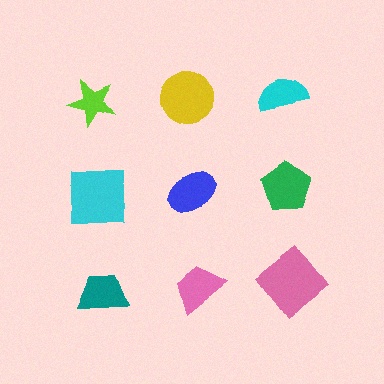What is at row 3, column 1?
A teal trapezoid.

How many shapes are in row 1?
3 shapes.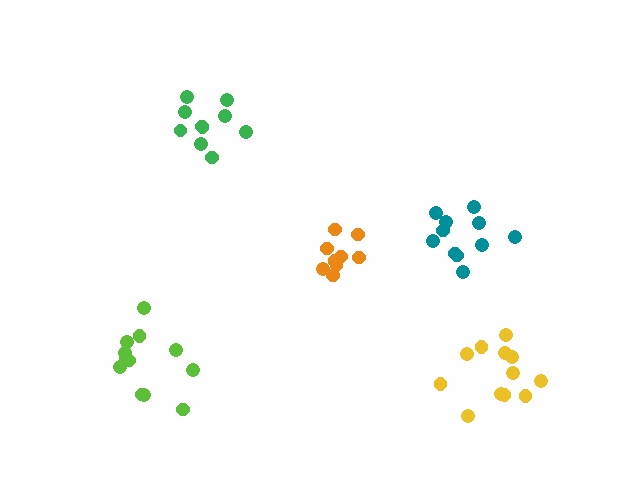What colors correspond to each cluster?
The clusters are colored: green, yellow, lime, orange, teal.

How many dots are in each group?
Group 1: 10 dots, Group 2: 12 dots, Group 3: 12 dots, Group 4: 9 dots, Group 5: 11 dots (54 total).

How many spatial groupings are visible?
There are 5 spatial groupings.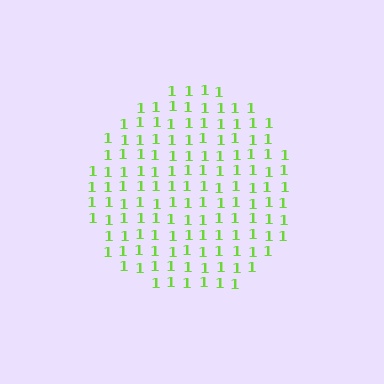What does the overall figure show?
The overall figure shows a circle.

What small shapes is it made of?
It is made of small digit 1's.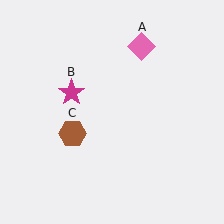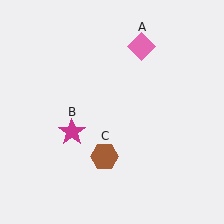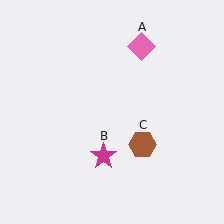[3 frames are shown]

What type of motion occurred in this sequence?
The magenta star (object B), brown hexagon (object C) rotated counterclockwise around the center of the scene.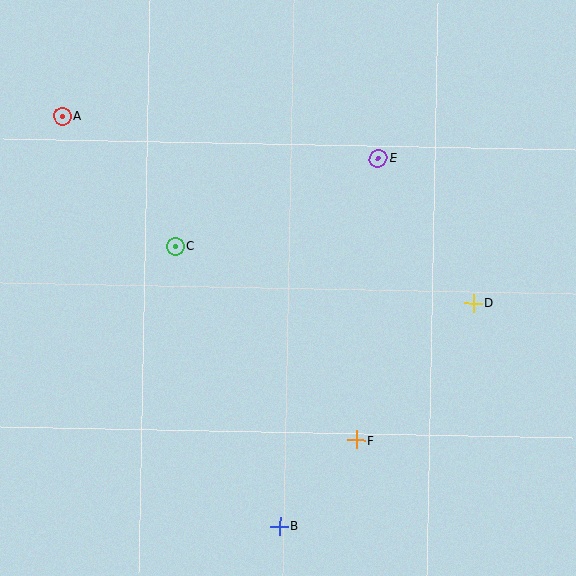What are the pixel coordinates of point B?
Point B is at (279, 526).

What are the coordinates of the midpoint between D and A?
The midpoint between D and A is at (268, 209).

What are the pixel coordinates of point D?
Point D is at (473, 303).